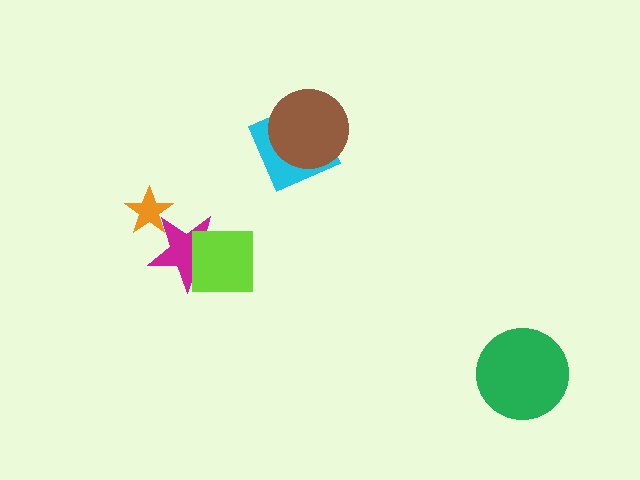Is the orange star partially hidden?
No, no other shape covers it.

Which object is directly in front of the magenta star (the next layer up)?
The orange star is directly in front of the magenta star.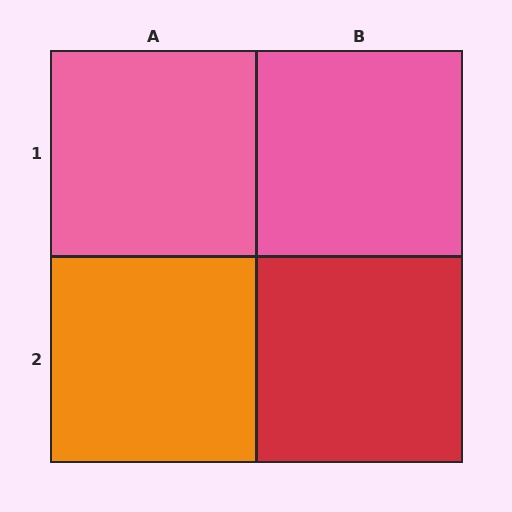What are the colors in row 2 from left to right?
Orange, red.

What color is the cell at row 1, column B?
Pink.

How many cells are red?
1 cell is red.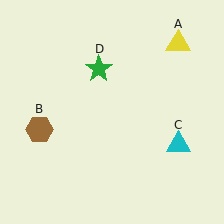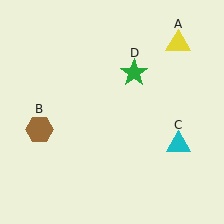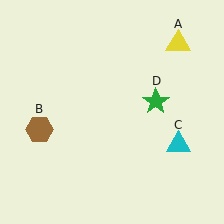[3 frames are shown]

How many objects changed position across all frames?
1 object changed position: green star (object D).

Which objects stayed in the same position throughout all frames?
Yellow triangle (object A) and brown hexagon (object B) and cyan triangle (object C) remained stationary.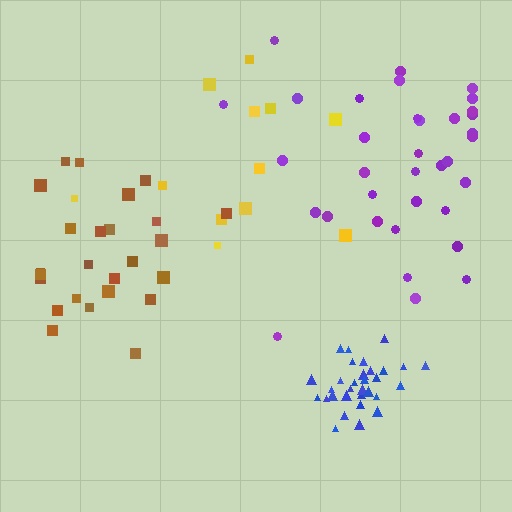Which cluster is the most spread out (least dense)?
Yellow.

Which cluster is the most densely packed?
Blue.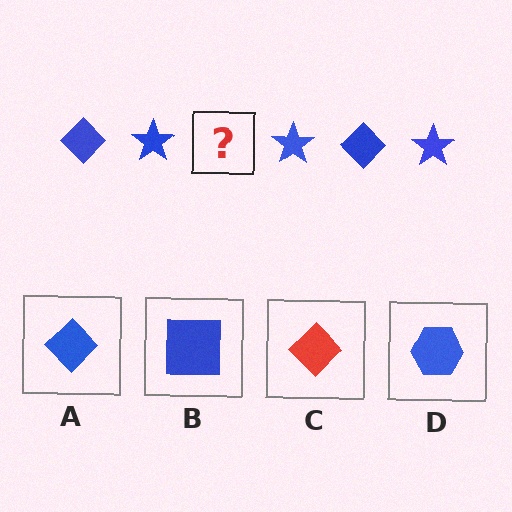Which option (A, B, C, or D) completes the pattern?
A.